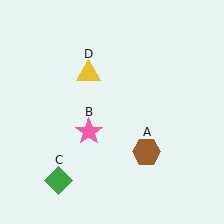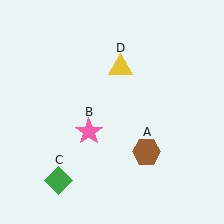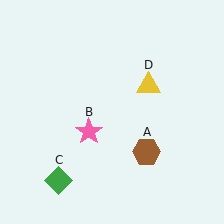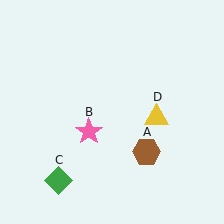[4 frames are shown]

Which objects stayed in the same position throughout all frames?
Brown hexagon (object A) and pink star (object B) and green diamond (object C) remained stationary.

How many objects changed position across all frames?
1 object changed position: yellow triangle (object D).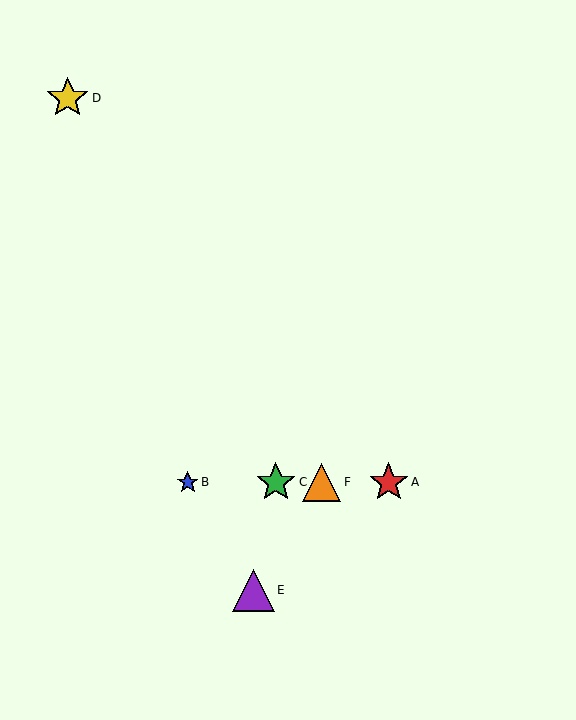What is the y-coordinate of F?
Object F is at y≈482.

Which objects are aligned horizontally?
Objects A, B, C, F are aligned horizontally.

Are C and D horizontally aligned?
No, C is at y≈482 and D is at y≈98.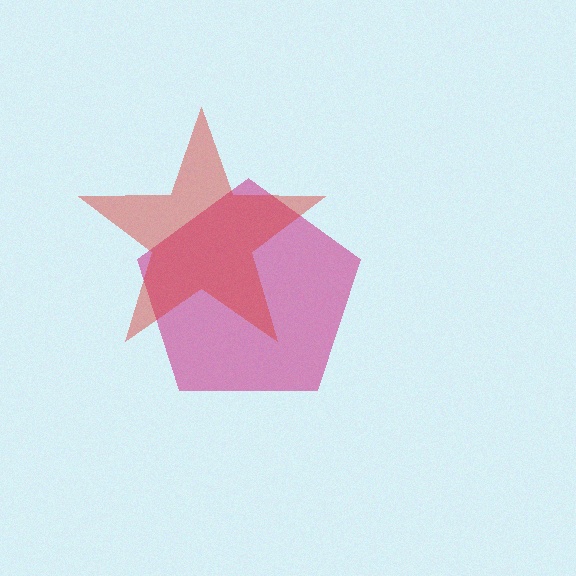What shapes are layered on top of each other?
The layered shapes are: a magenta pentagon, a red star.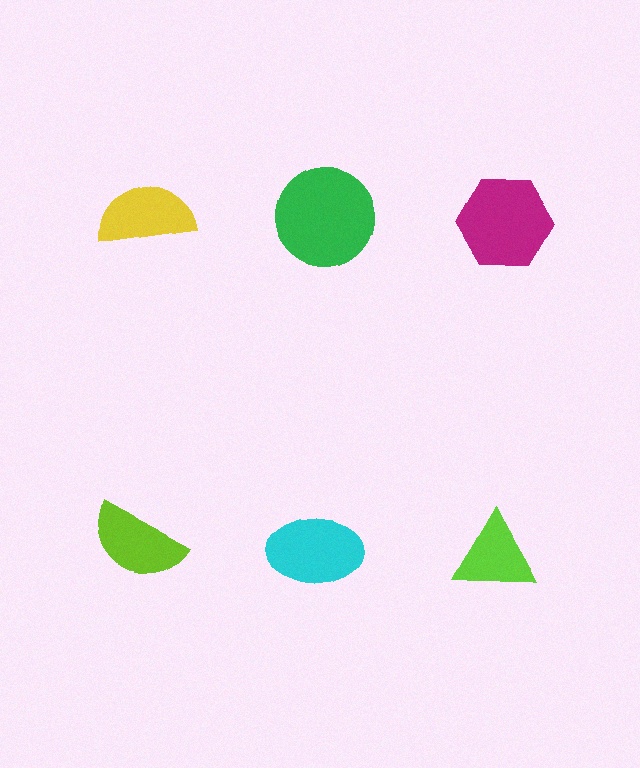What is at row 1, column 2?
A green circle.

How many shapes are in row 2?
3 shapes.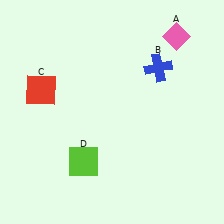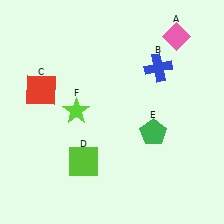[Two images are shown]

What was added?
A green pentagon (E), a lime star (F) were added in Image 2.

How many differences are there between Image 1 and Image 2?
There are 2 differences between the two images.